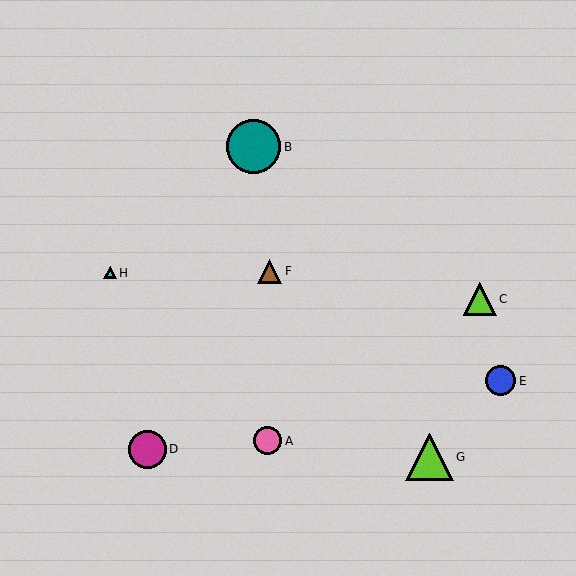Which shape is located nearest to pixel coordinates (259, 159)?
The teal circle (labeled B) at (254, 147) is nearest to that location.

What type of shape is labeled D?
Shape D is a magenta circle.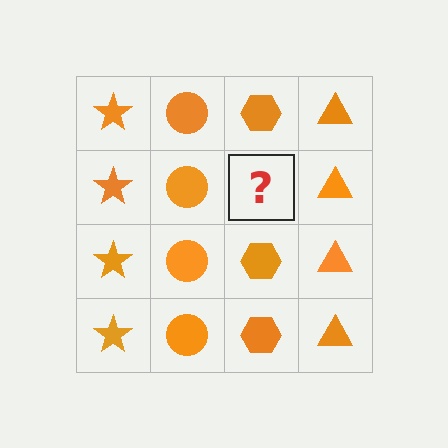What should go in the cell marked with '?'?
The missing cell should contain an orange hexagon.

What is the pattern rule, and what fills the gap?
The rule is that each column has a consistent shape. The gap should be filled with an orange hexagon.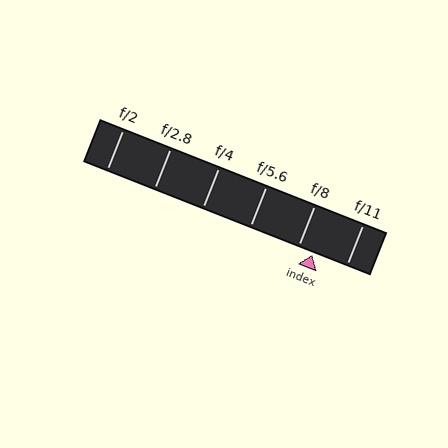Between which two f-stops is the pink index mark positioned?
The index mark is between f/8 and f/11.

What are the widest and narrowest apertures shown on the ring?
The widest aperture shown is f/2 and the narrowest is f/11.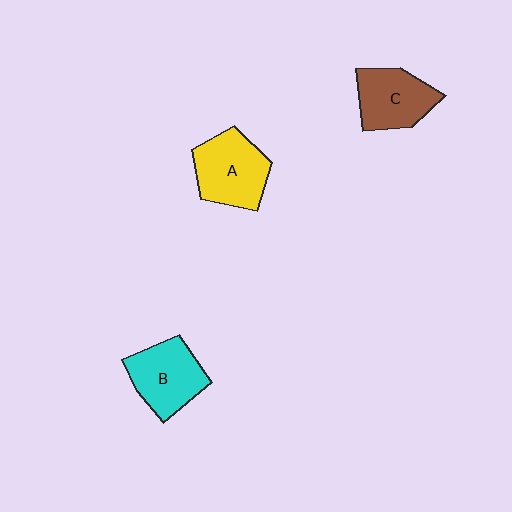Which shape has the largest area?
Shape A (yellow).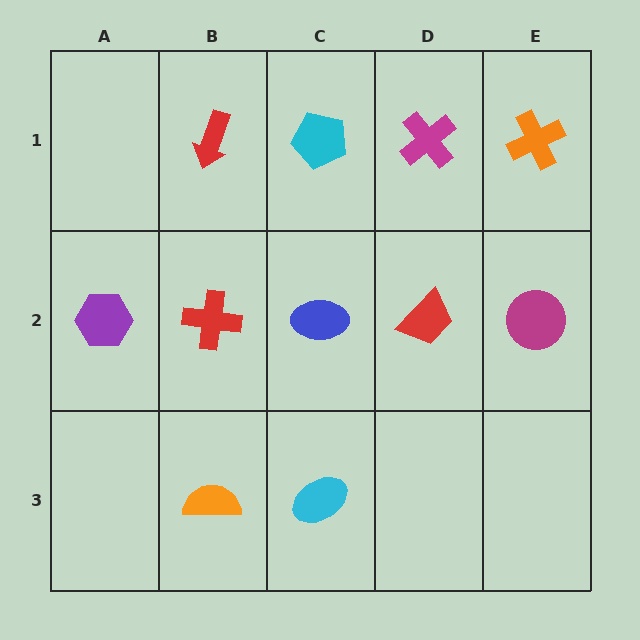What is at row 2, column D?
A red trapezoid.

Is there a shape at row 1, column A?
No, that cell is empty.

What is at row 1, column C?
A cyan pentagon.